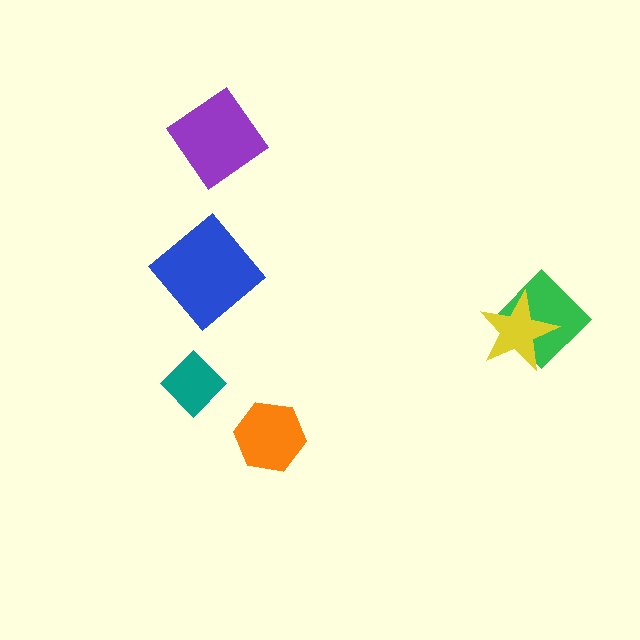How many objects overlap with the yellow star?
1 object overlaps with the yellow star.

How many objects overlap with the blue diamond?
0 objects overlap with the blue diamond.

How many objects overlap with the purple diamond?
0 objects overlap with the purple diamond.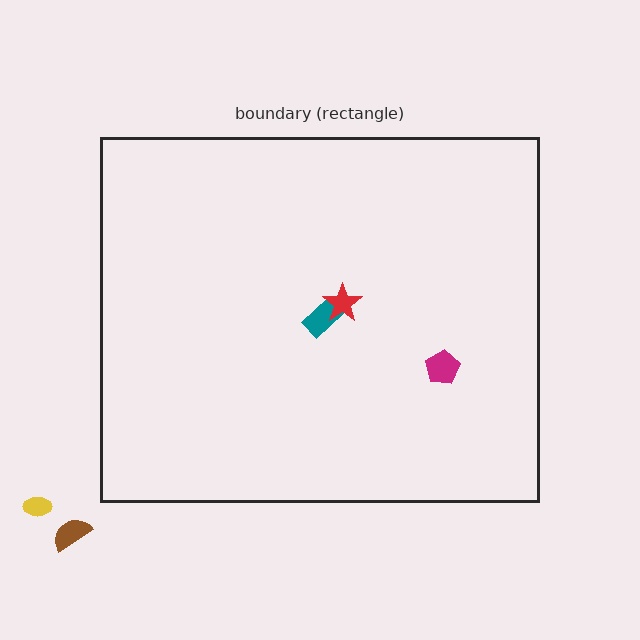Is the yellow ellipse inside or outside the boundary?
Outside.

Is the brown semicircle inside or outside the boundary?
Outside.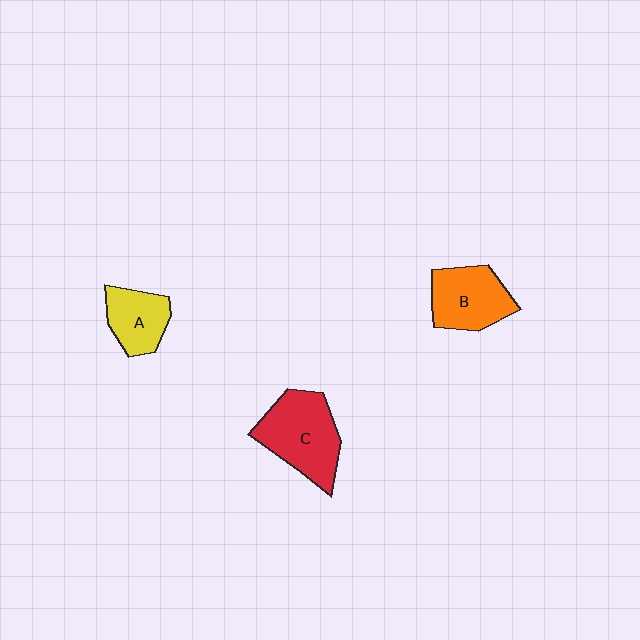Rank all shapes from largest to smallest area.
From largest to smallest: C (red), B (orange), A (yellow).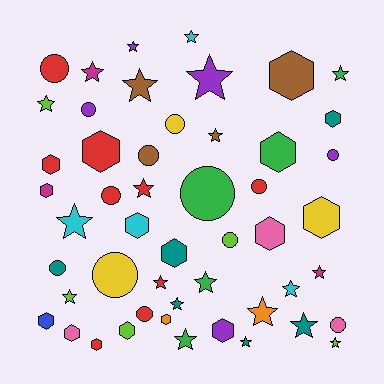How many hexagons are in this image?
There are 16 hexagons.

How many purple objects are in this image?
There are 5 purple objects.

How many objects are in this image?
There are 50 objects.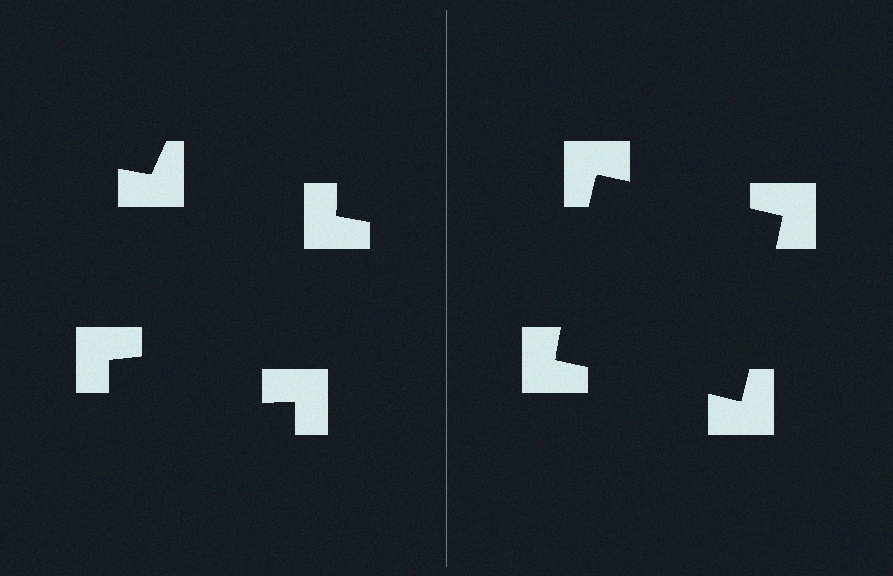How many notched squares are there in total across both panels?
8 — 4 on each side.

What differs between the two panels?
The notched squares are positioned identically on both sides; only the wedge orientations differ. On the right they align to a square; on the left they are misaligned.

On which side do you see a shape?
An illusory square appears on the right side. On the left side the wedge cuts are rotated, so no coherent shape forms.